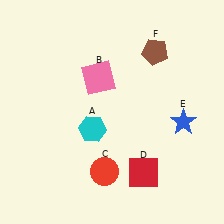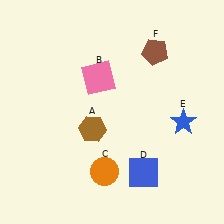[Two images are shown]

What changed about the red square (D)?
In Image 1, D is red. In Image 2, it changed to blue.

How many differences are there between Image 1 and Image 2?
There are 3 differences between the two images.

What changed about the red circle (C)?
In Image 1, C is red. In Image 2, it changed to orange.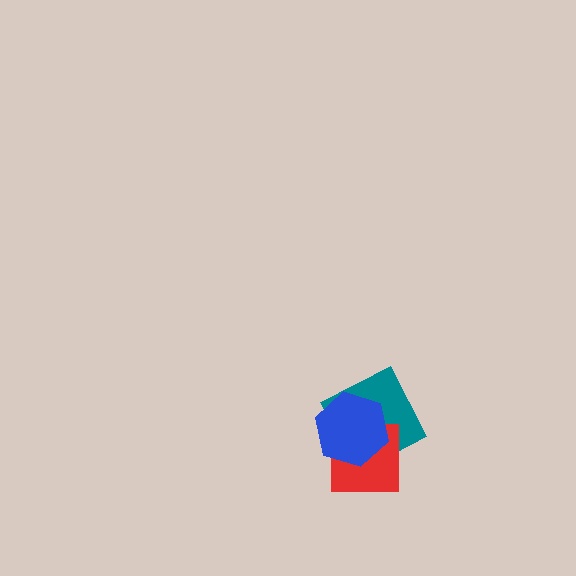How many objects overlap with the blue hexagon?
2 objects overlap with the blue hexagon.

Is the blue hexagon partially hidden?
No, no other shape covers it.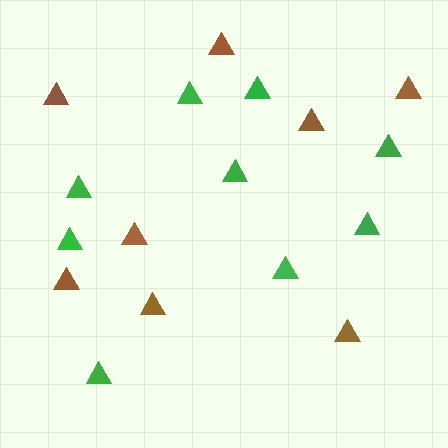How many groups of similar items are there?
There are 2 groups: one group of green triangles (9) and one group of brown triangles (8).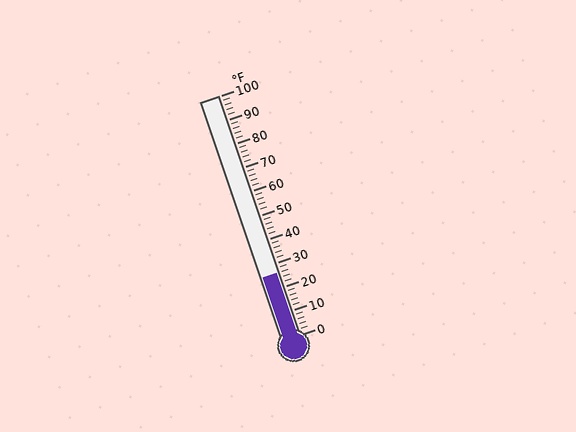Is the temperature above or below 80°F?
The temperature is below 80°F.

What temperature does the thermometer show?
The thermometer shows approximately 26°F.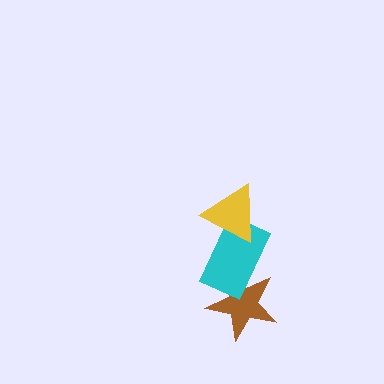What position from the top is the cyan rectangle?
The cyan rectangle is 2nd from the top.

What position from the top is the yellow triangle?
The yellow triangle is 1st from the top.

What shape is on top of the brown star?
The cyan rectangle is on top of the brown star.